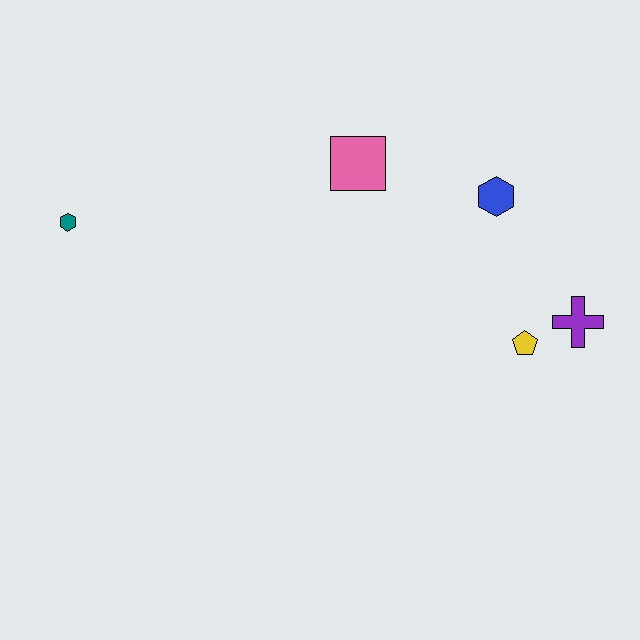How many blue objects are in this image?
There is 1 blue object.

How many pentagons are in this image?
There is 1 pentagon.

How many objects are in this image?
There are 5 objects.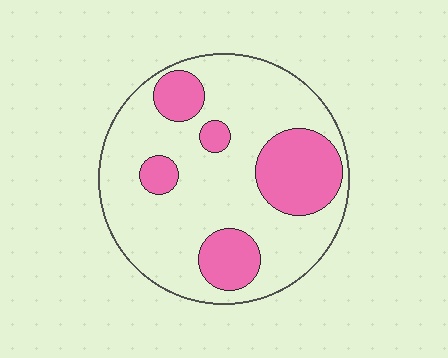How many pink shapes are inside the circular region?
5.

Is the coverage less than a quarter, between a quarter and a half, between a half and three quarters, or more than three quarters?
Between a quarter and a half.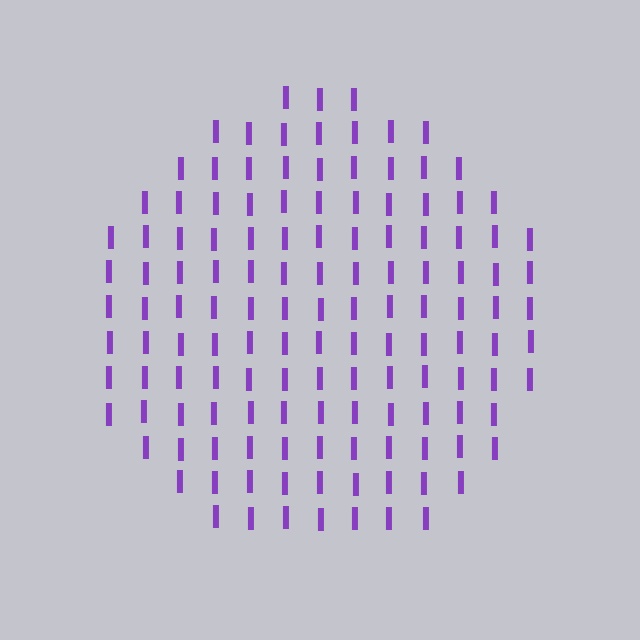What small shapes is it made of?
It is made of small letter I's.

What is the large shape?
The large shape is a circle.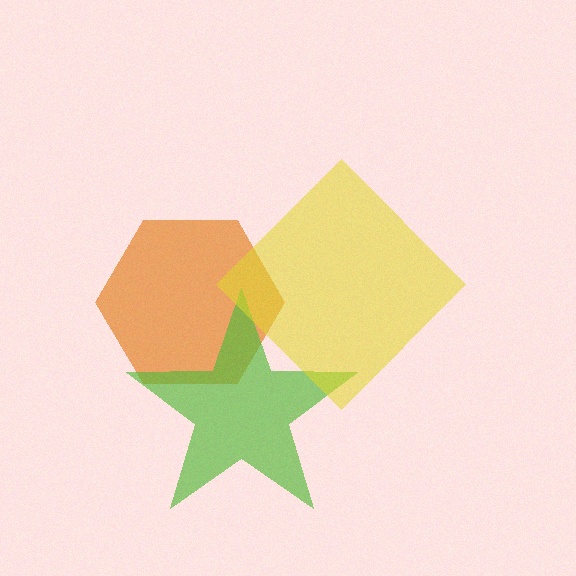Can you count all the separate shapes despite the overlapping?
Yes, there are 3 separate shapes.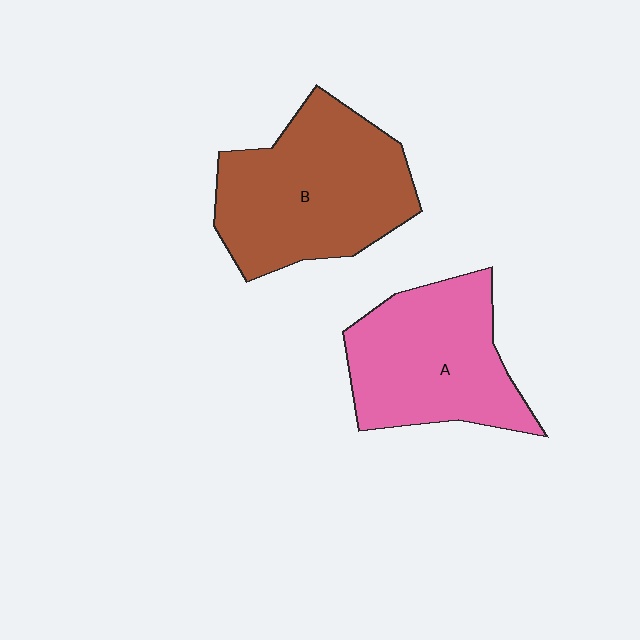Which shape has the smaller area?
Shape A (pink).